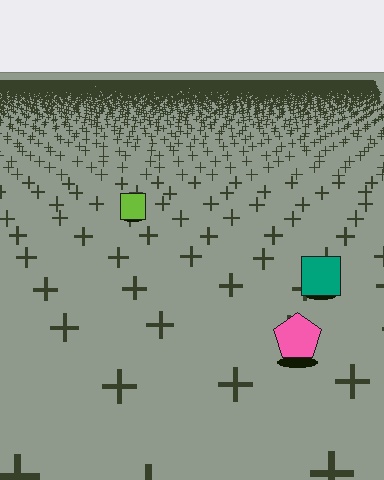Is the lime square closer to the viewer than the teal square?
No. The teal square is closer — you can tell from the texture gradient: the ground texture is coarser near it.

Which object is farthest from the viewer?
The lime square is farthest from the viewer. It appears smaller and the ground texture around it is denser.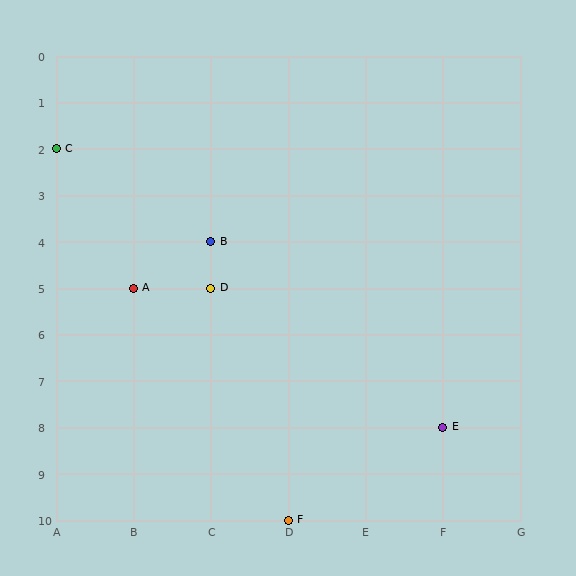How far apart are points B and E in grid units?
Points B and E are 3 columns and 4 rows apart (about 5.0 grid units diagonally).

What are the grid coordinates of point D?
Point D is at grid coordinates (C, 5).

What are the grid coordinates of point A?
Point A is at grid coordinates (B, 5).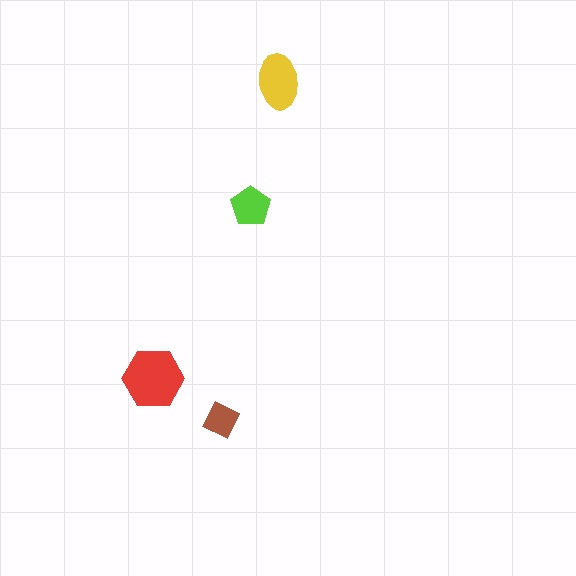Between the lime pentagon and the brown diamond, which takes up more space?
The lime pentagon.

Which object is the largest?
The red hexagon.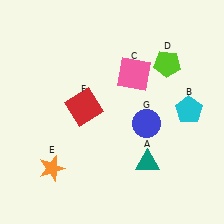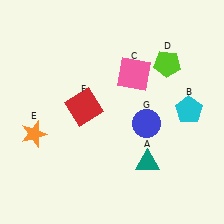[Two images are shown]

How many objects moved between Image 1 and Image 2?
1 object moved between the two images.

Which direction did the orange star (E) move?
The orange star (E) moved up.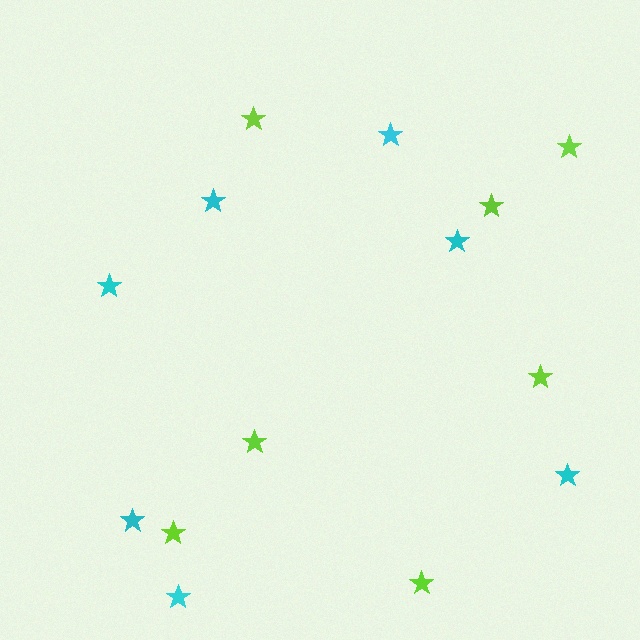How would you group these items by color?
There are 2 groups: one group of cyan stars (7) and one group of lime stars (7).